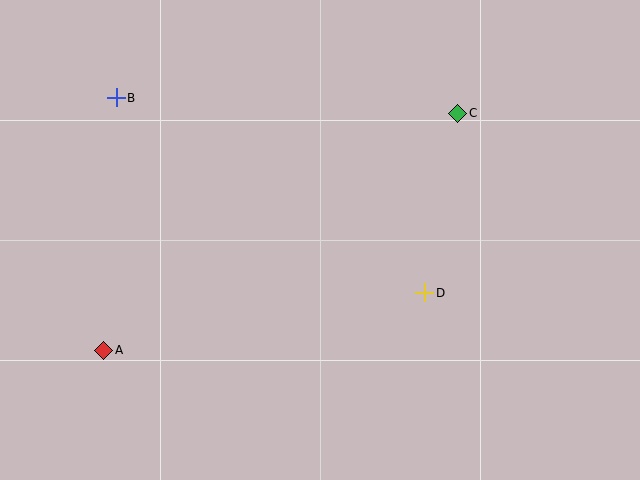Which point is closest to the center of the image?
Point D at (425, 293) is closest to the center.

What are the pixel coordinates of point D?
Point D is at (425, 293).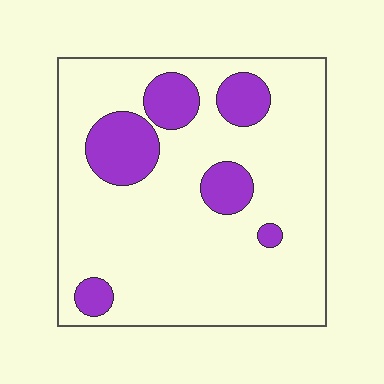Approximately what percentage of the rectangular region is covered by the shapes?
Approximately 20%.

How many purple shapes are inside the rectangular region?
6.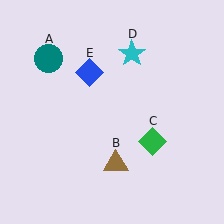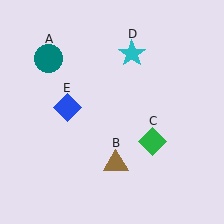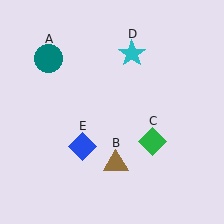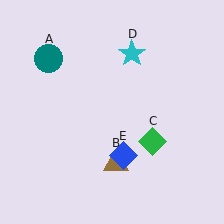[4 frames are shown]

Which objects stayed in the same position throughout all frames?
Teal circle (object A) and brown triangle (object B) and green diamond (object C) and cyan star (object D) remained stationary.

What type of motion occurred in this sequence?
The blue diamond (object E) rotated counterclockwise around the center of the scene.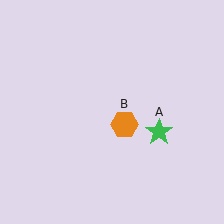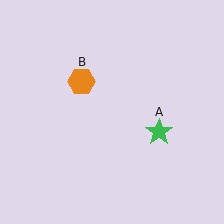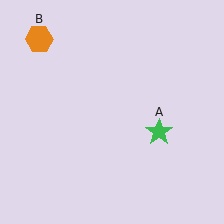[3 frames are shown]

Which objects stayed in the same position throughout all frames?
Green star (object A) remained stationary.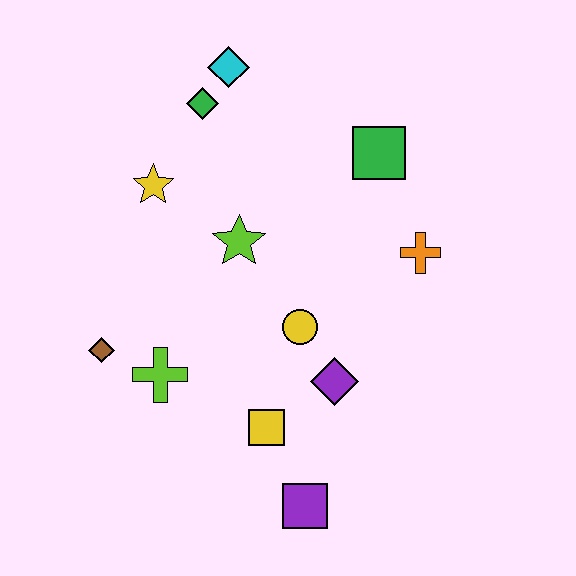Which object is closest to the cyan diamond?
The green diamond is closest to the cyan diamond.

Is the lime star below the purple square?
No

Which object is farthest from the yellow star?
The purple square is farthest from the yellow star.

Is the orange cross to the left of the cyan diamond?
No